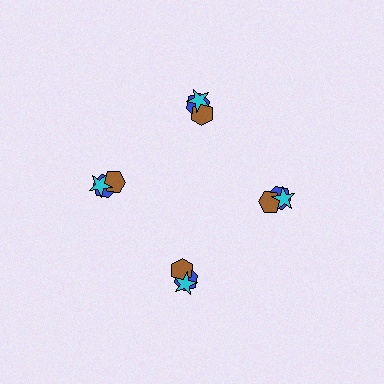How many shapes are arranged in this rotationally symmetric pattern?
There are 12 shapes, arranged in 4 groups of 3.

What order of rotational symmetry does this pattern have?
This pattern has 4-fold rotational symmetry.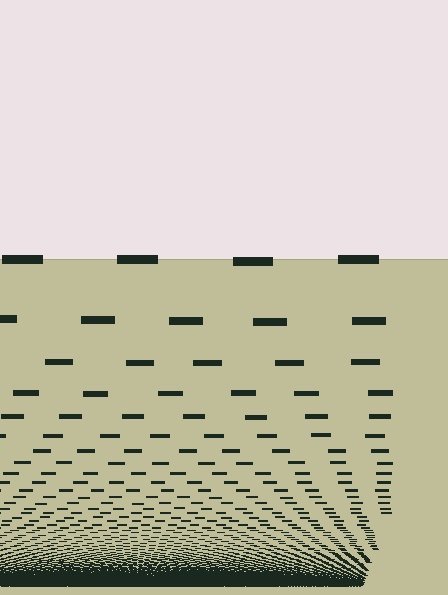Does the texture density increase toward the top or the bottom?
Density increases toward the bottom.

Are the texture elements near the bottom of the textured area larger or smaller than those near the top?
Smaller. The gradient is inverted — elements near the bottom are smaller and denser.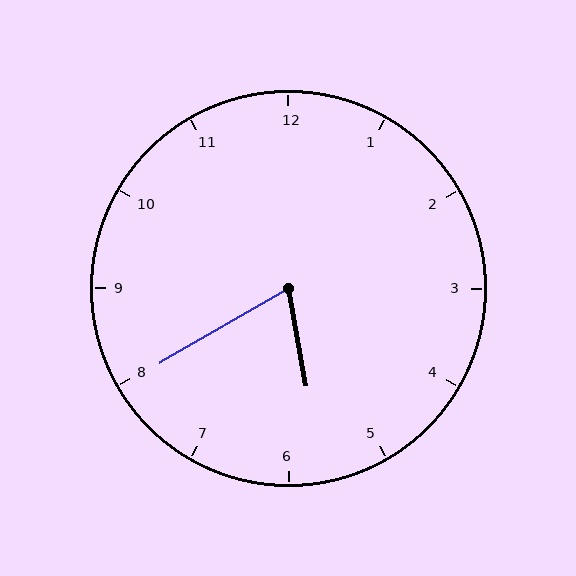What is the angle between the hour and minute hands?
Approximately 70 degrees.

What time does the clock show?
5:40.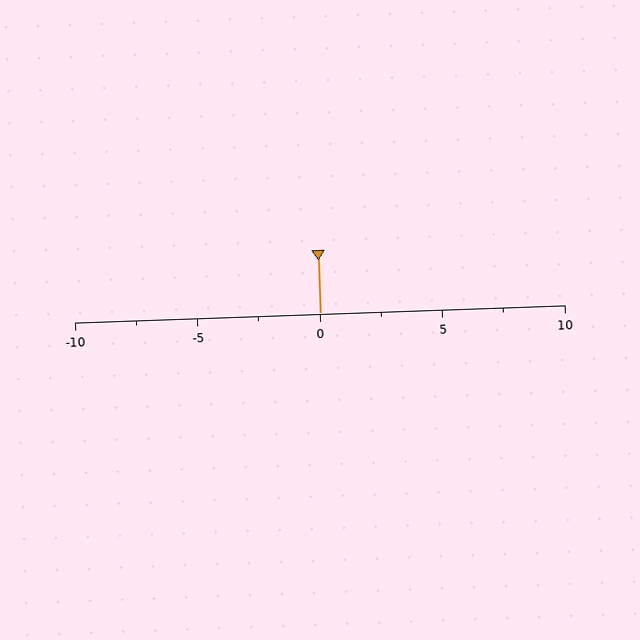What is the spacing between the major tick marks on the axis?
The major ticks are spaced 5 apart.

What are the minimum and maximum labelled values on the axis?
The axis runs from -10 to 10.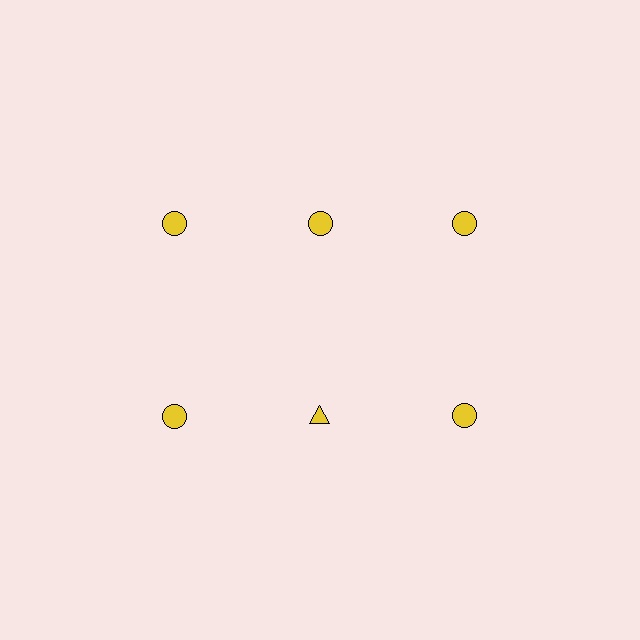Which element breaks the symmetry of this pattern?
The yellow triangle in the second row, second from left column breaks the symmetry. All other shapes are yellow circles.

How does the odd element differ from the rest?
It has a different shape: triangle instead of circle.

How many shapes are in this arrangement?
There are 6 shapes arranged in a grid pattern.